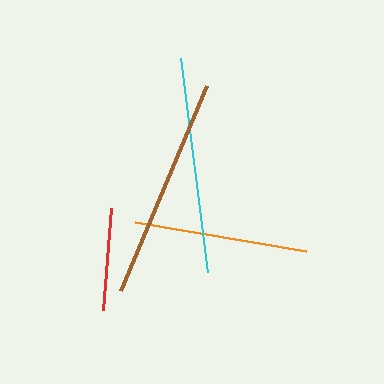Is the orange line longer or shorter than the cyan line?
The cyan line is longer than the orange line.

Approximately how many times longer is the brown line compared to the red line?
The brown line is approximately 2.2 times the length of the red line.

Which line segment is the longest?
The brown line is the longest at approximately 222 pixels.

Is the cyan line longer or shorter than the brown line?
The brown line is longer than the cyan line.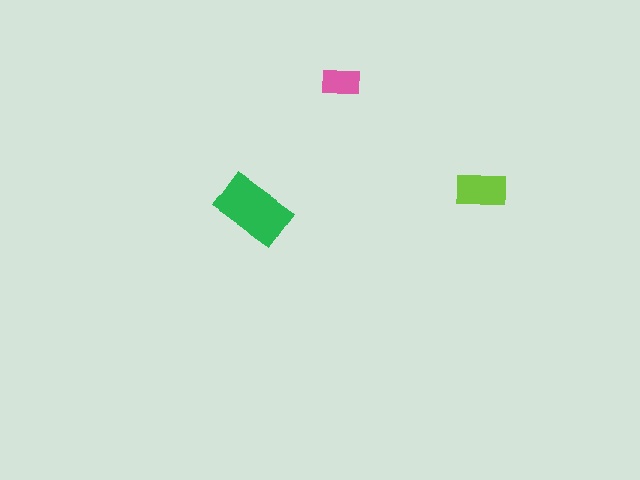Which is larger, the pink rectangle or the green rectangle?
The green one.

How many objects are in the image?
There are 3 objects in the image.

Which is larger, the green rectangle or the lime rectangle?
The green one.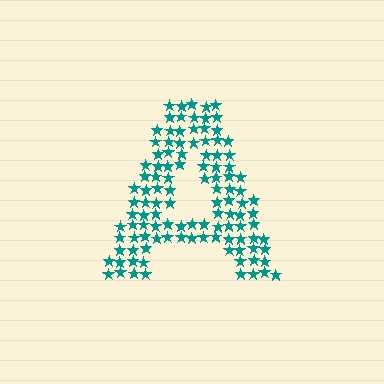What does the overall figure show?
The overall figure shows the letter A.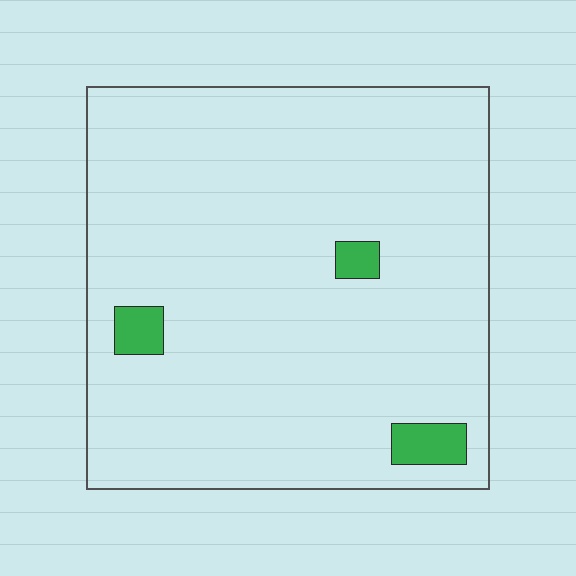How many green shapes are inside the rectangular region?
3.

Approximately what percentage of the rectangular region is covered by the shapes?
Approximately 5%.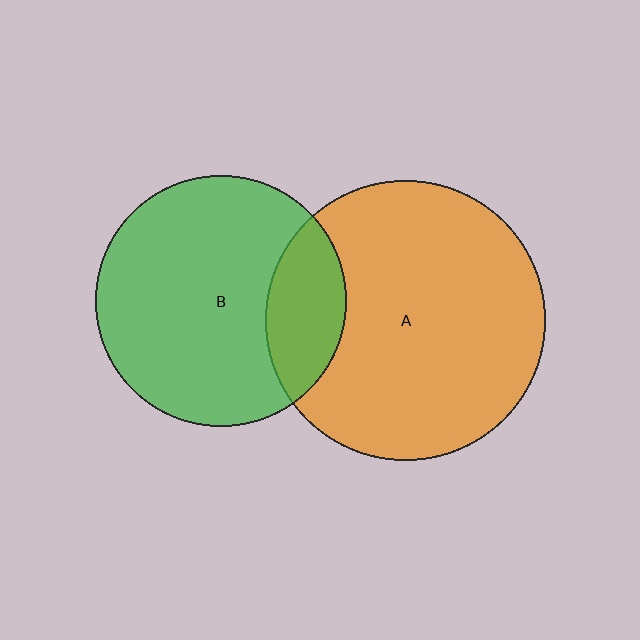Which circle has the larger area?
Circle A (orange).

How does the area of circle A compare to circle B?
Approximately 1.2 times.